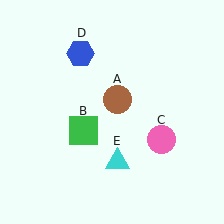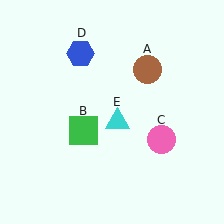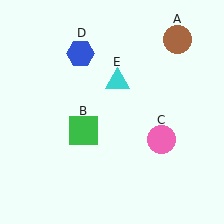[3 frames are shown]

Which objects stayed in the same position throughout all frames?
Green square (object B) and pink circle (object C) and blue hexagon (object D) remained stationary.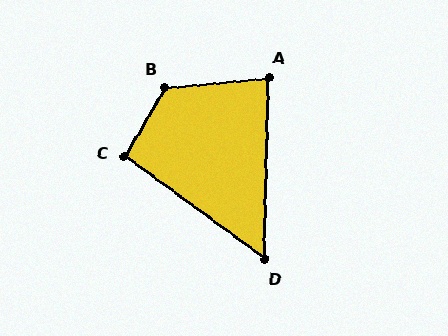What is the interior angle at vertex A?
Approximately 84 degrees (acute).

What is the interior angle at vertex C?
Approximately 96 degrees (obtuse).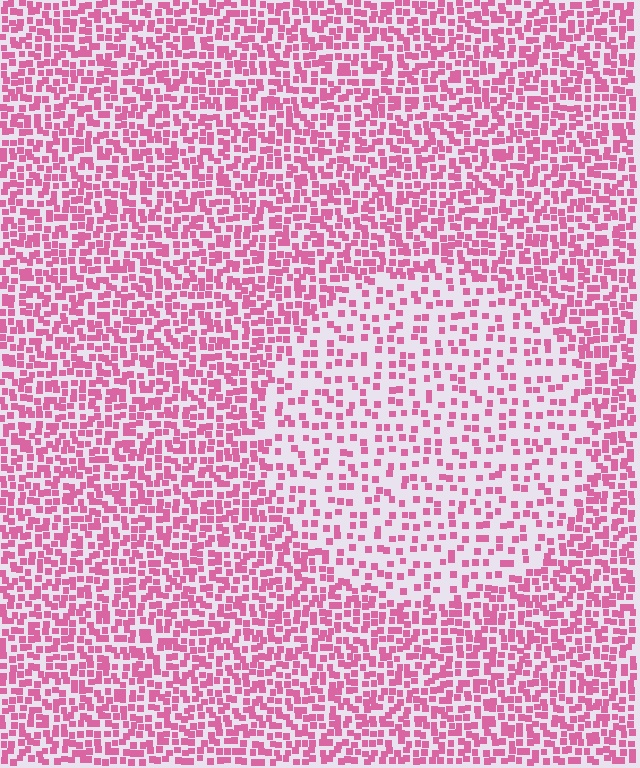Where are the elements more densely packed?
The elements are more densely packed outside the circle boundary.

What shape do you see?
I see a circle.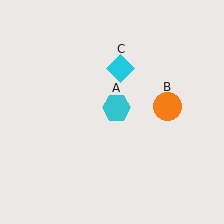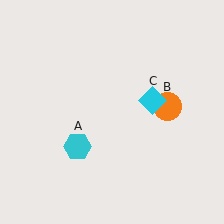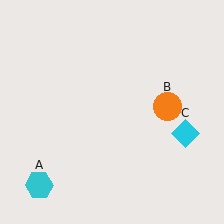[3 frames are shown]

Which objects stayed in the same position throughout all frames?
Orange circle (object B) remained stationary.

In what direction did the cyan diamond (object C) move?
The cyan diamond (object C) moved down and to the right.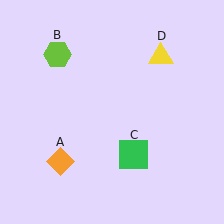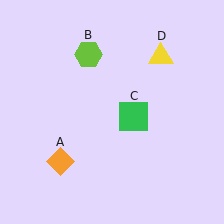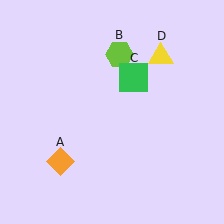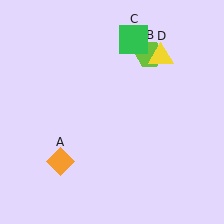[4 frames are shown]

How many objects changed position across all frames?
2 objects changed position: lime hexagon (object B), green square (object C).